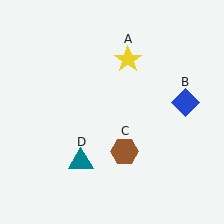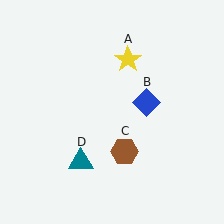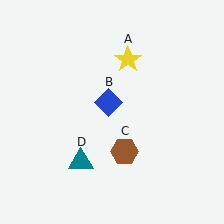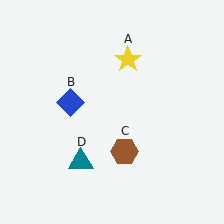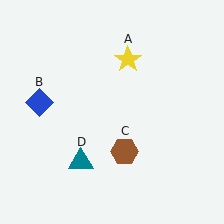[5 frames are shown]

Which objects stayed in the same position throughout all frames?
Yellow star (object A) and brown hexagon (object C) and teal triangle (object D) remained stationary.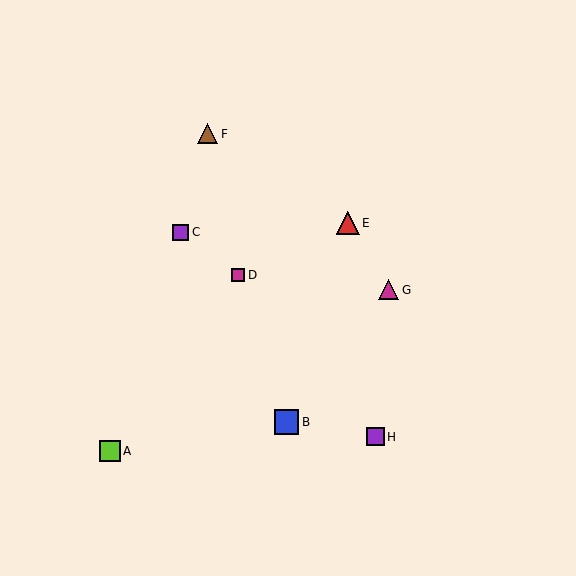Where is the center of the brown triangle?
The center of the brown triangle is at (207, 134).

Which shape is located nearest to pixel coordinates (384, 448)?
The purple square (labeled H) at (375, 437) is nearest to that location.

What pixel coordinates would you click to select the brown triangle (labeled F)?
Click at (207, 134) to select the brown triangle F.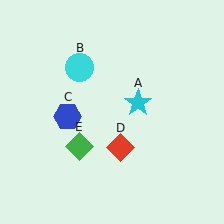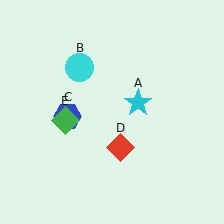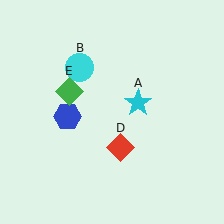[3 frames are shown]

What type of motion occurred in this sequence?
The green diamond (object E) rotated clockwise around the center of the scene.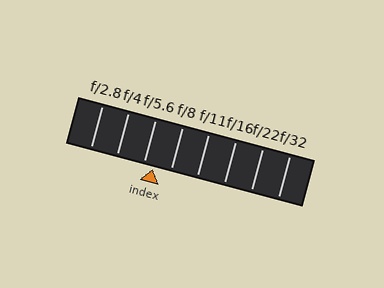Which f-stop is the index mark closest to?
The index mark is closest to f/5.6.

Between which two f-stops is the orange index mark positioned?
The index mark is between f/5.6 and f/8.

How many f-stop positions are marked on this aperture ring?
There are 8 f-stop positions marked.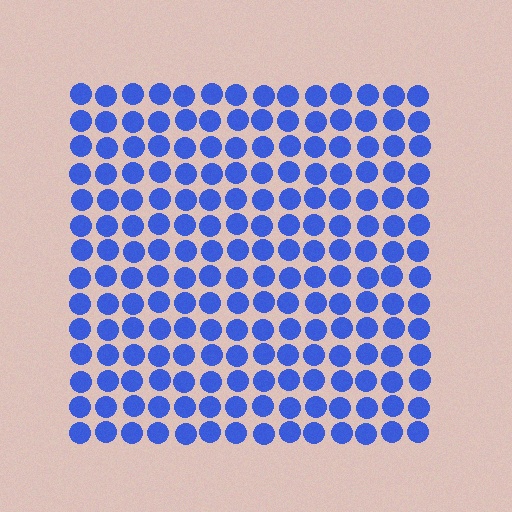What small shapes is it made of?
It is made of small circles.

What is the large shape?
The large shape is a square.